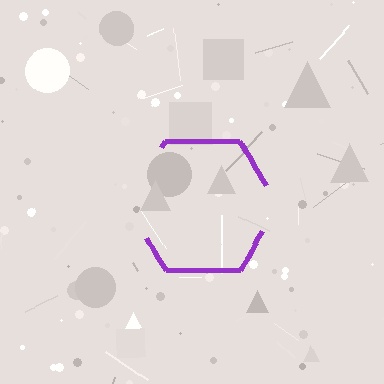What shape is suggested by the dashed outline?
The dashed outline suggests a hexagon.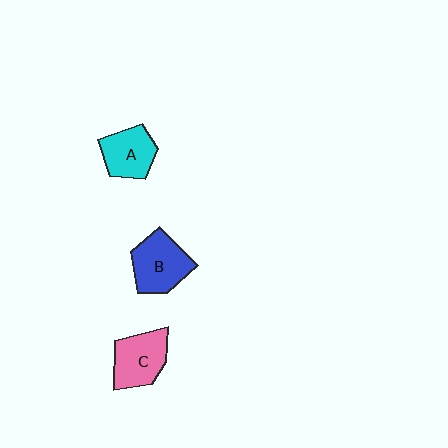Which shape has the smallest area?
Shape A (cyan).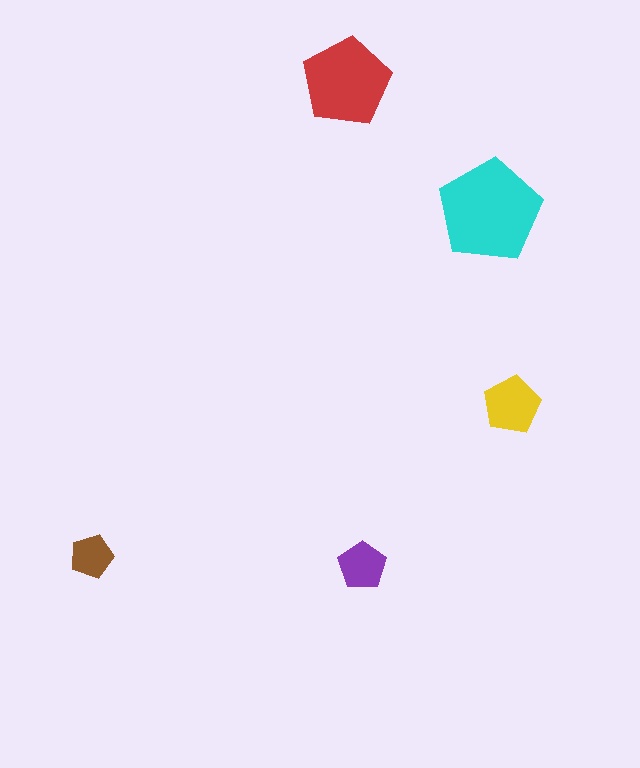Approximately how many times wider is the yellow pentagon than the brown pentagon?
About 1.5 times wider.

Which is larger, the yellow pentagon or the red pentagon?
The red one.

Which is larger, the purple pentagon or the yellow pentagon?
The yellow one.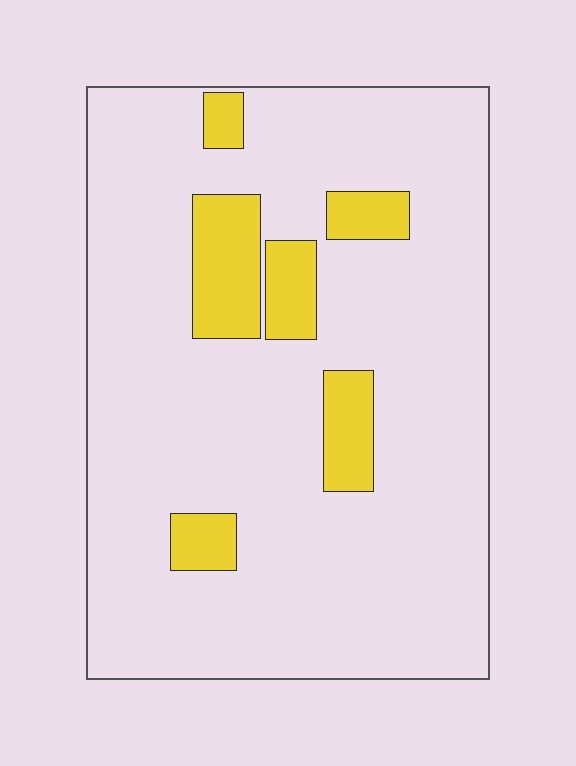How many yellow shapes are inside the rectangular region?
6.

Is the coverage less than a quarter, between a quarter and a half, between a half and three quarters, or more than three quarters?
Less than a quarter.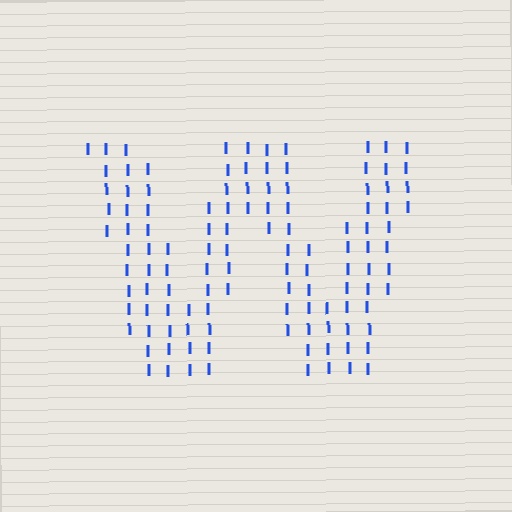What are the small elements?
The small elements are letter I's.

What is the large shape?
The large shape is the letter W.